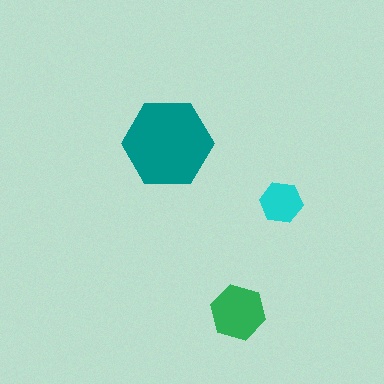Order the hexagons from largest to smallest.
the teal one, the green one, the cyan one.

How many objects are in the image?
There are 3 objects in the image.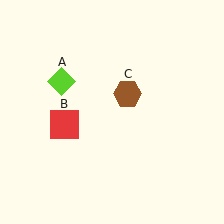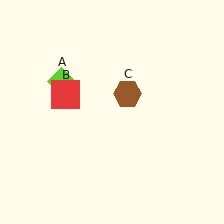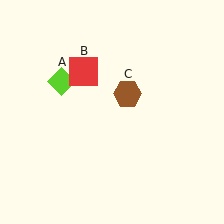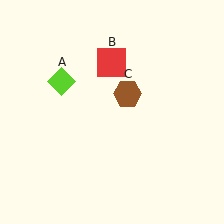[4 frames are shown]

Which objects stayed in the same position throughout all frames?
Lime diamond (object A) and brown hexagon (object C) remained stationary.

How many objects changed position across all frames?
1 object changed position: red square (object B).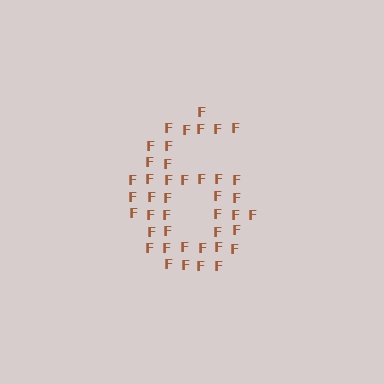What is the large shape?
The large shape is the digit 6.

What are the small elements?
The small elements are letter F's.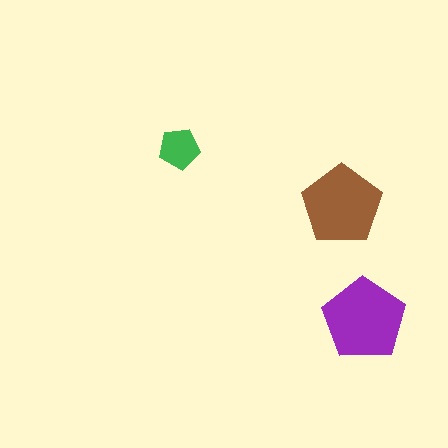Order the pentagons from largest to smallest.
the purple one, the brown one, the green one.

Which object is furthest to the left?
The green pentagon is leftmost.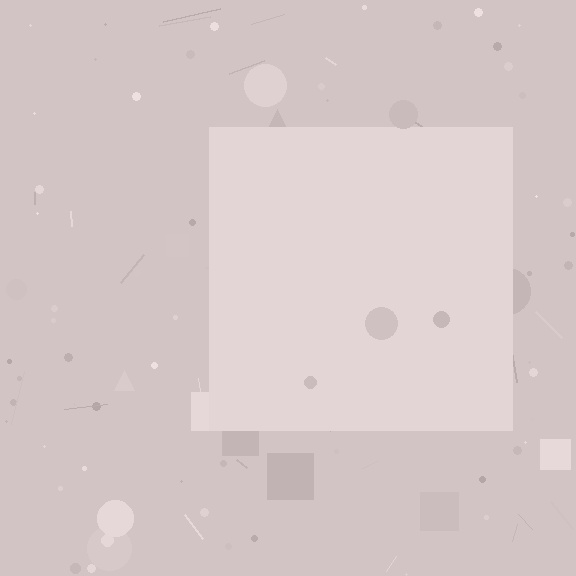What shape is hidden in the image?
A square is hidden in the image.